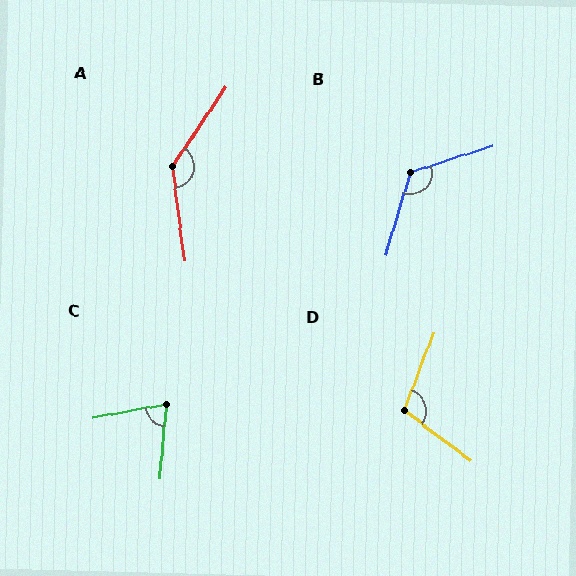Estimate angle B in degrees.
Approximately 124 degrees.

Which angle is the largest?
A, at approximately 139 degrees.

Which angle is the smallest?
C, at approximately 75 degrees.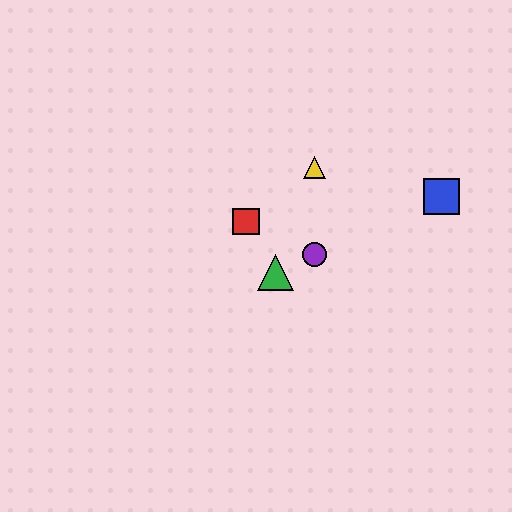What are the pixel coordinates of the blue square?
The blue square is at (441, 197).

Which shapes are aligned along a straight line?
The blue square, the green triangle, the purple circle are aligned along a straight line.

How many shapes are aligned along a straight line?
3 shapes (the blue square, the green triangle, the purple circle) are aligned along a straight line.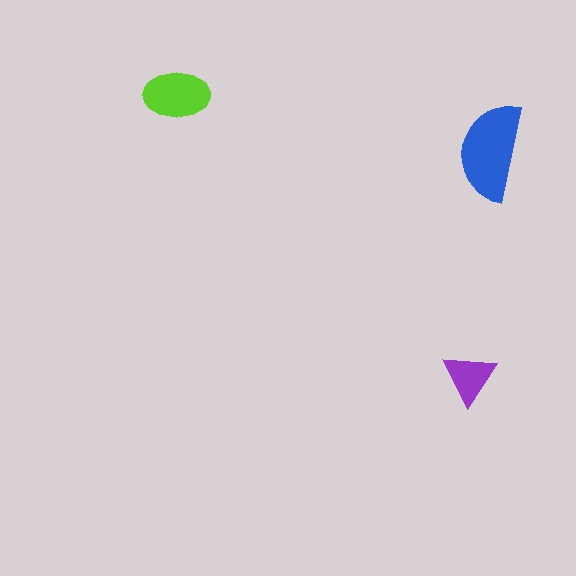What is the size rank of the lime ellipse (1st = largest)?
2nd.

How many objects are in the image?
There are 3 objects in the image.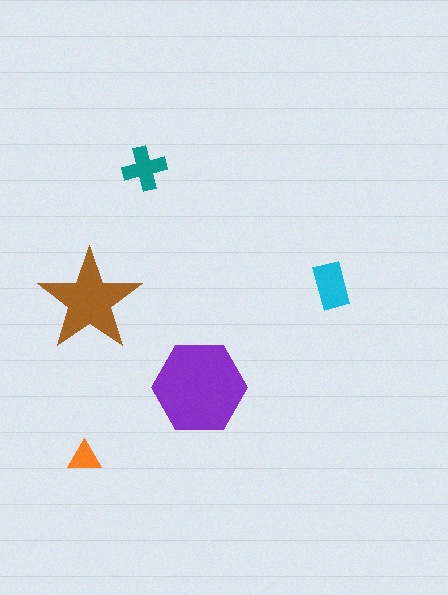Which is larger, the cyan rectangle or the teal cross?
The cyan rectangle.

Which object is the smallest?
The orange triangle.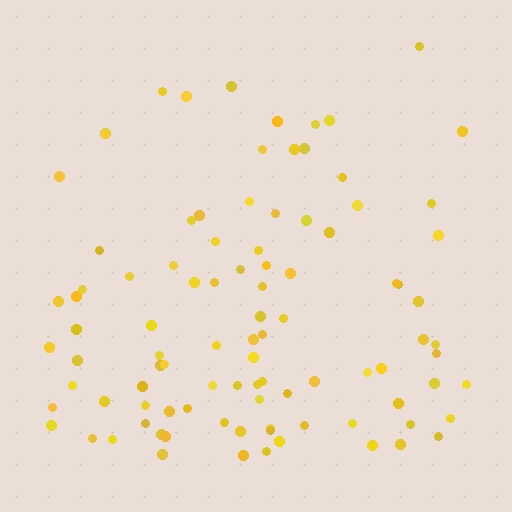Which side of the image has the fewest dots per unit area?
The top.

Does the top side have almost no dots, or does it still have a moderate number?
Still a moderate number, just noticeably fewer than the bottom.